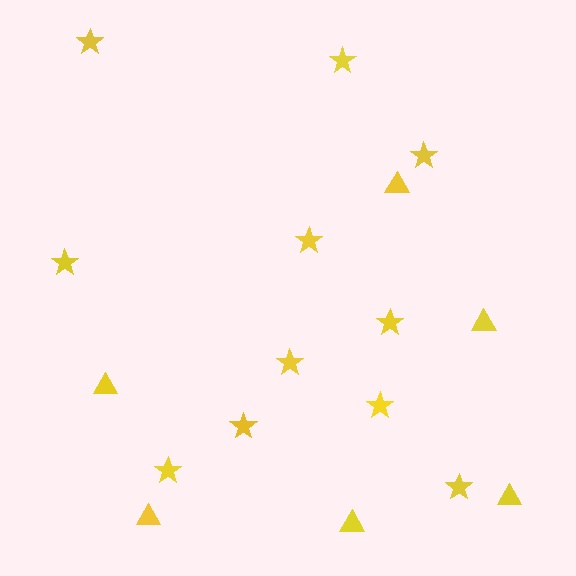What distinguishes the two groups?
There are 2 groups: one group of triangles (6) and one group of stars (11).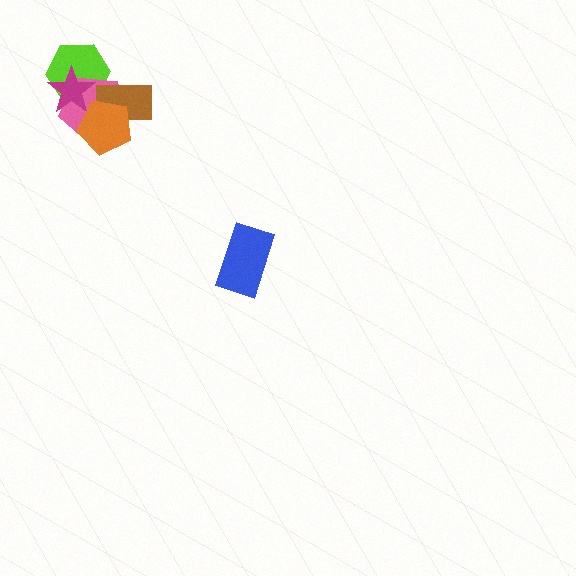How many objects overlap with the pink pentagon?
4 objects overlap with the pink pentagon.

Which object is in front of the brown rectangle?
The orange pentagon is in front of the brown rectangle.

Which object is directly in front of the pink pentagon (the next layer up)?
The brown rectangle is directly in front of the pink pentagon.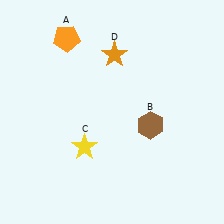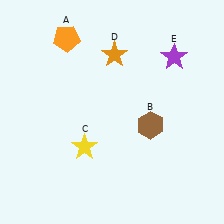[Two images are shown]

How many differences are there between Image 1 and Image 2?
There is 1 difference between the two images.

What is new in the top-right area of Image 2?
A purple star (E) was added in the top-right area of Image 2.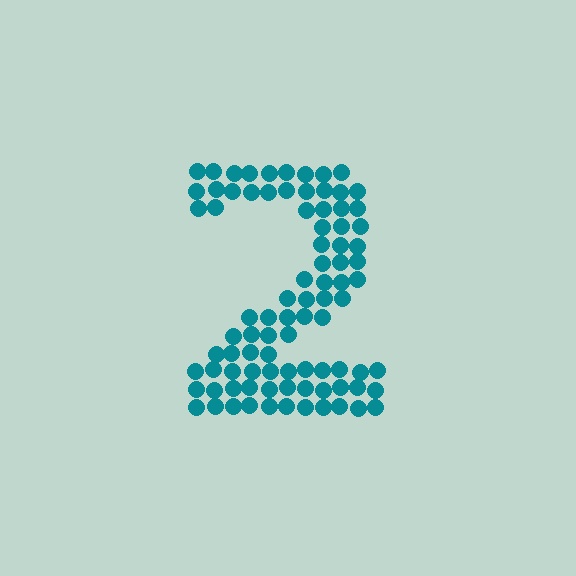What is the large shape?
The large shape is the digit 2.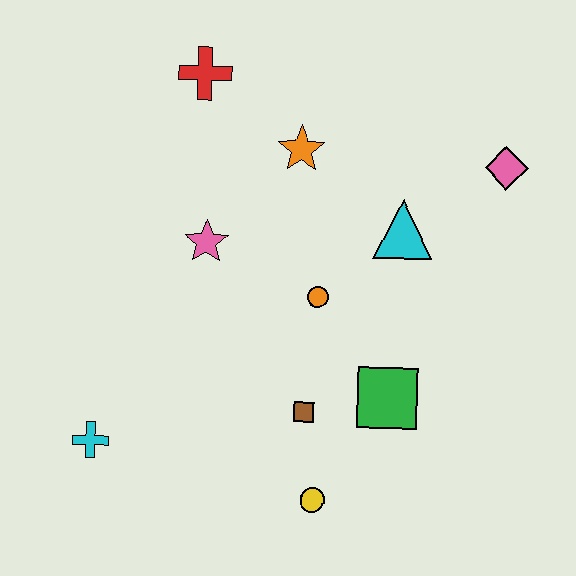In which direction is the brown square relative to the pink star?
The brown square is below the pink star.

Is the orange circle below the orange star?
Yes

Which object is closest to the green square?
The brown square is closest to the green square.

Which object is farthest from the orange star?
The cyan cross is farthest from the orange star.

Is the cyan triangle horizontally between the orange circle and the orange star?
No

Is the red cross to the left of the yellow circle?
Yes